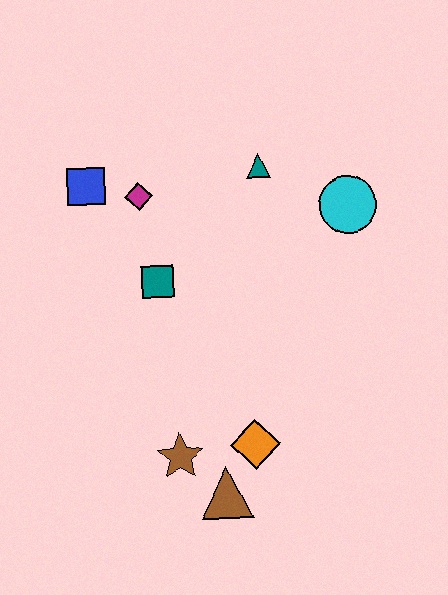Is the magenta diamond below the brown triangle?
No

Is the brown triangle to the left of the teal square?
No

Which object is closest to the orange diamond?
The brown triangle is closest to the orange diamond.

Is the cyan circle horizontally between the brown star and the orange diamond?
No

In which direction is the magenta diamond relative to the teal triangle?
The magenta diamond is to the left of the teal triangle.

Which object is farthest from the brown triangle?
The blue square is farthest from the brown triangle.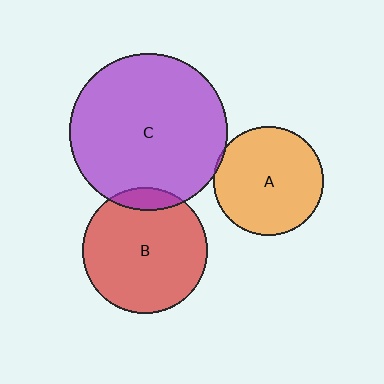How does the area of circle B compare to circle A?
Approximately 1.3 times.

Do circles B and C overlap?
Yes.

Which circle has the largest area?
Circle C (purple).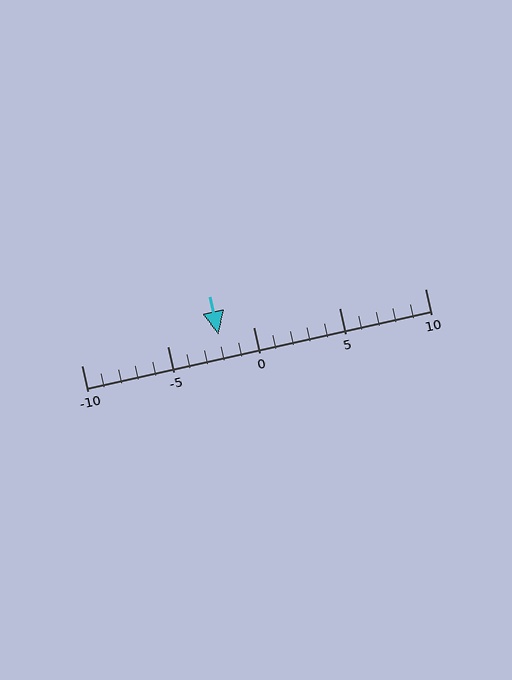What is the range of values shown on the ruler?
The ruler shows values from -10 to 10.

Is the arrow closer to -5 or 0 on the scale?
The arrow is closer to 0.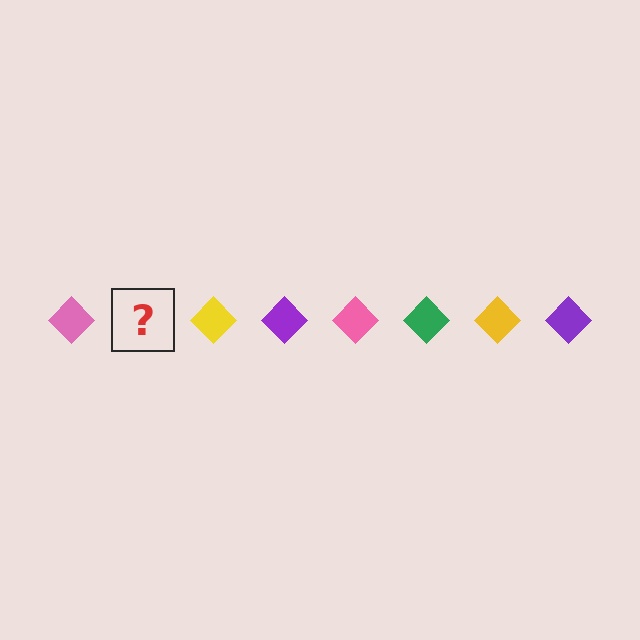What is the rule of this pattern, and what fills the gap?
The rule is that the pattern cycles through pink, green, yellow, purple diamonds. The gap should be filled with a green diamond.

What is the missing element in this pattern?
The missing element is a green diamond.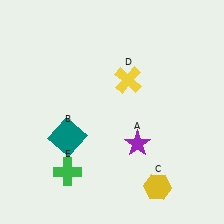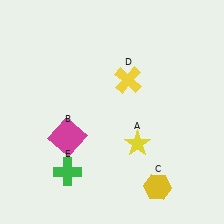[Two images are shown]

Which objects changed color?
A changed from purple to yellow. B changed from teal to magenta.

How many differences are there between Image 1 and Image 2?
There are 2 differences between the two images.